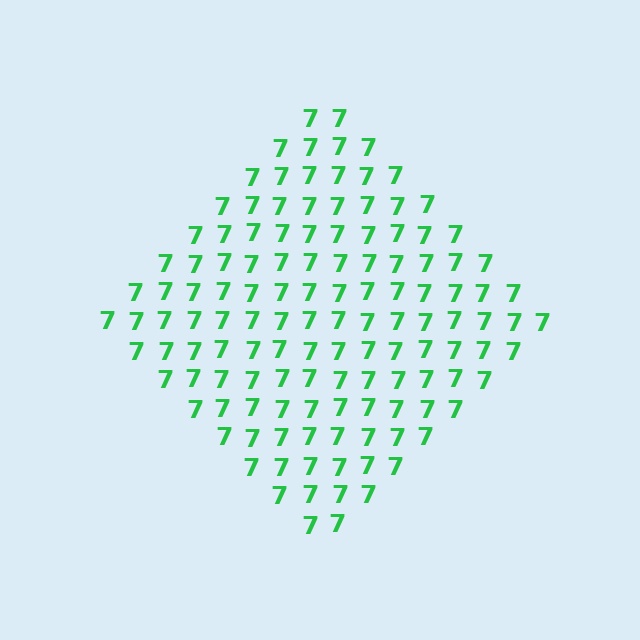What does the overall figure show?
The overall figure shows a diamond.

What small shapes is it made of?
It is made of small digit 7's.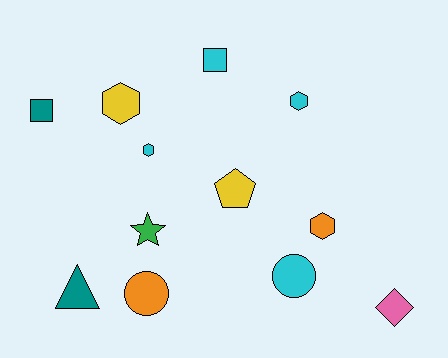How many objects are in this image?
There are 12 objects.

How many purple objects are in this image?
There are no purple objects.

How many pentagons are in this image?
There is 1 pentagon.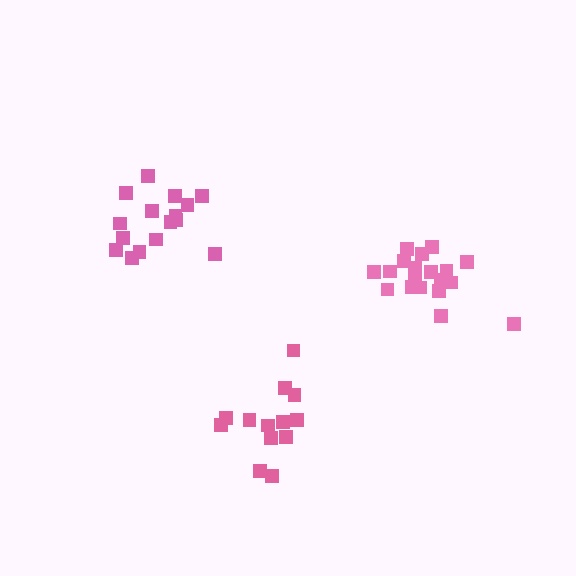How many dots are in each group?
Group 1: 13 dots, Group 2: 16 dots, Group 3: 19 dots (48 total).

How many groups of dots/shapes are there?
There are 3 groups.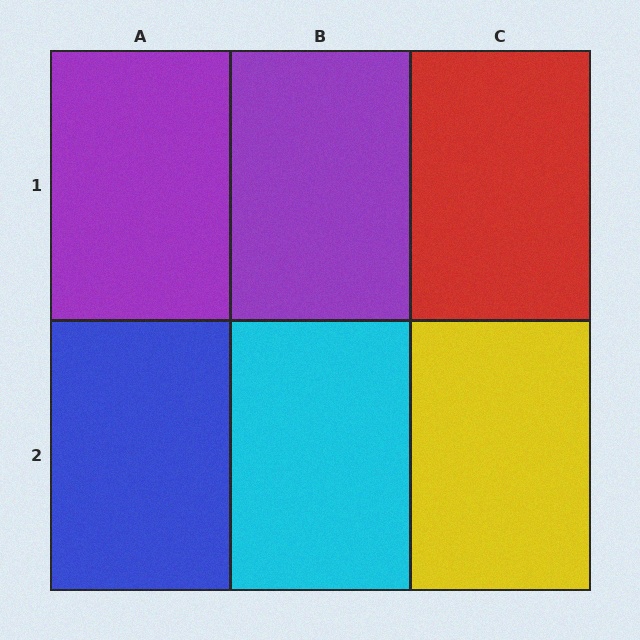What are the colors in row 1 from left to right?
Purple, purple, red.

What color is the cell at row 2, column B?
Cyan.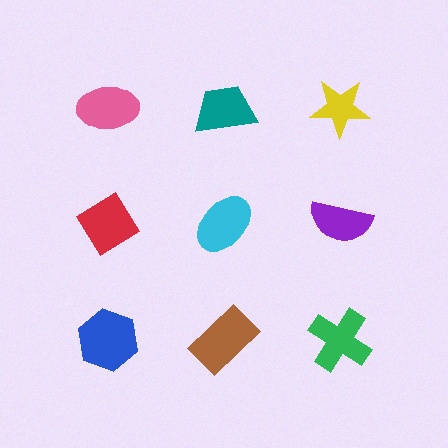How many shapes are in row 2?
3 shapes.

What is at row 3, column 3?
A green cross.